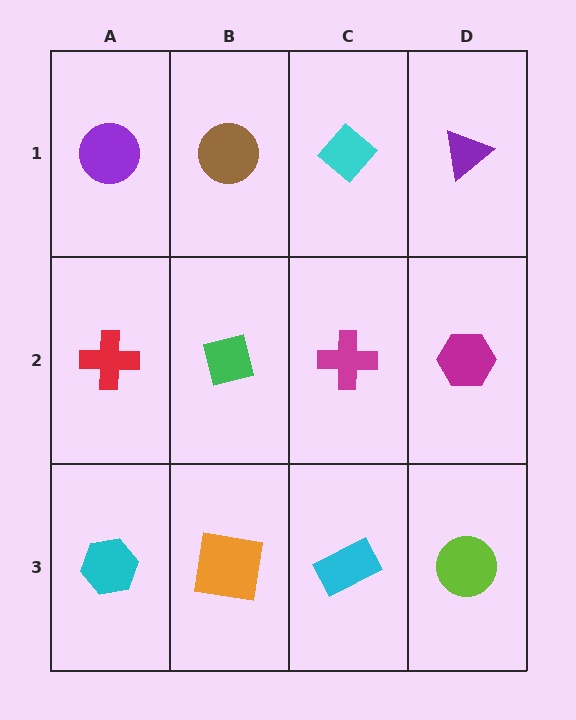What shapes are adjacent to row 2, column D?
A purple triangle (row 1, column D), a lime circle (row 3, column D), a magenta cross (row 2, column C).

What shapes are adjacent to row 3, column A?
A red cross (row 2, column A), an orange square (row 3, column B).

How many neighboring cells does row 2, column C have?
4.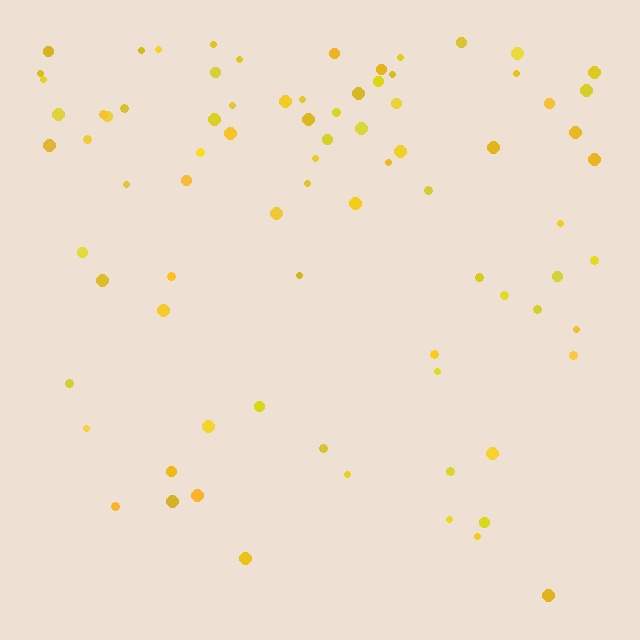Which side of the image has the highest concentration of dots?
The top.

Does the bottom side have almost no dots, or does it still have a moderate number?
Still a moderate number, just noticeably fewer than the top.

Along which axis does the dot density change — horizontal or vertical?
Vertical.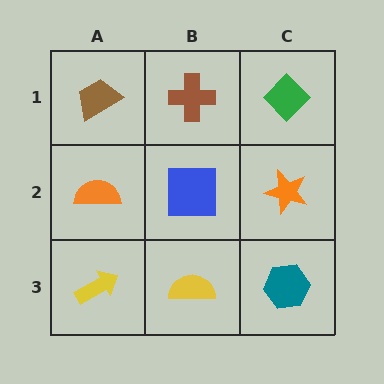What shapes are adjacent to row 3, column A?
An orange semicircle (row 2, column A), a yellow semicircle (row 3, column B).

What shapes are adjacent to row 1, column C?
An orange star (row 2, column C), a brown cross (row 1, column B).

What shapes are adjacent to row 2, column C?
A green diamond (row 1, column C), a teal hexagon (row 3, column C), a blue square (row 2, column B).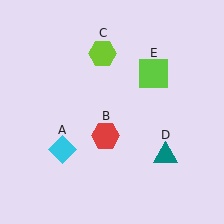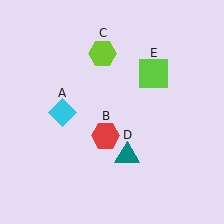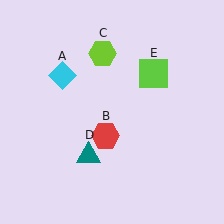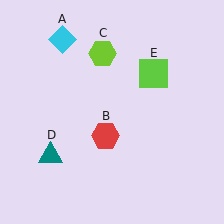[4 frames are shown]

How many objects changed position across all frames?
2 objects changed position: cyan diamond (object A), teal triangle (object D).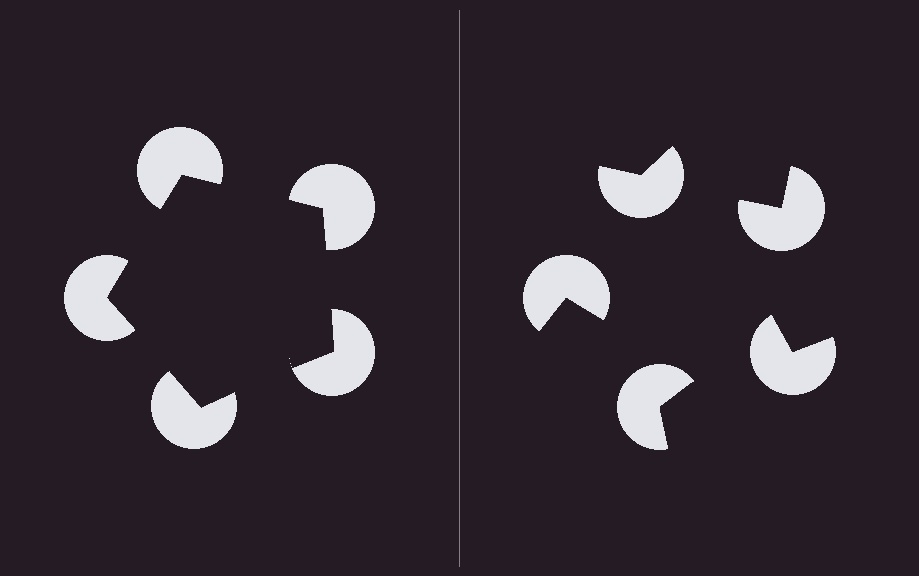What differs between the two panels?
The pac-man discs are positioned identically on both sides; only the wedge orientations differ. On the left they align to a pentagon; on the right they are misaligned.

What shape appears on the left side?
An illusory pentagon.